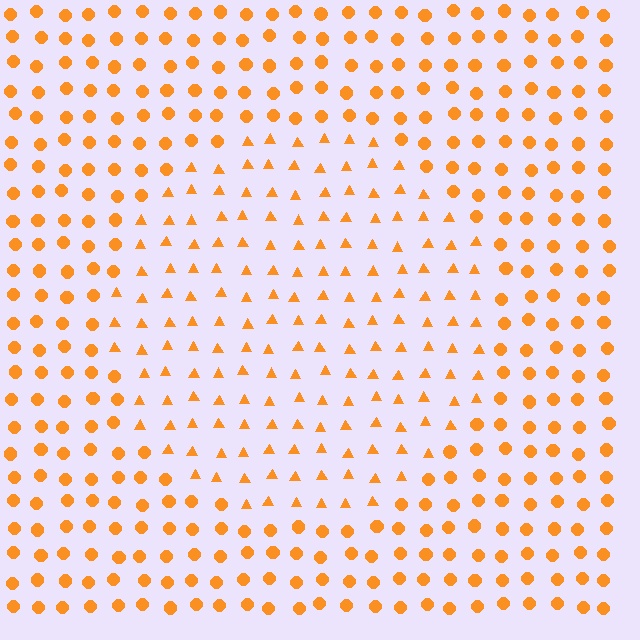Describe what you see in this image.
The image is filled with small orange elements arranged in a uniform grid. A circle-shaped region contains triangles, while the surrounding area contains circles. The boundary is defined purely by the change in element shape.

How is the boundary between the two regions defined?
The boundary is defined by a change in element shape: triangles inside vs. circles outside. All elements share the same color and spacing.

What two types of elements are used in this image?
The image uses triangles inside the circle region and circles outside it.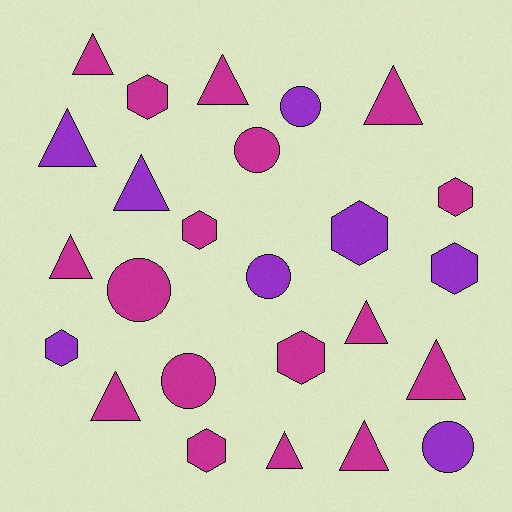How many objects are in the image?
There are 25 objects.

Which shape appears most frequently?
Triangle, with 11 objects.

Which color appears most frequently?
Magenta, with 17 objects.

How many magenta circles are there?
There are 3 magenta circles.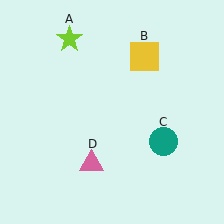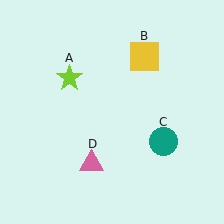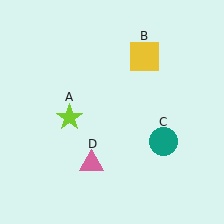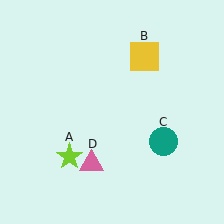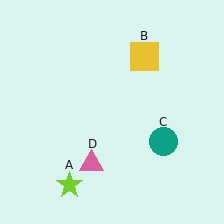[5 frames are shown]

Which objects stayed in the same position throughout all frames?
Yellow square (object B) and teal circle (object C) and pink triangle (object D) remained stationary.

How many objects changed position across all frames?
1 object changed position: lime star (object A).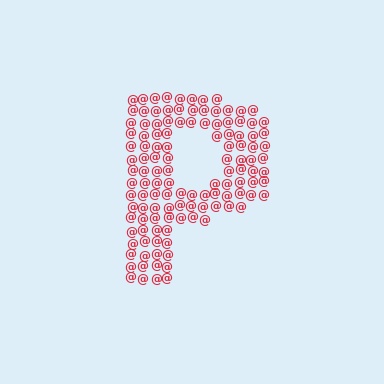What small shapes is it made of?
It is made of small at signs.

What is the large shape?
The large shape is the letter P.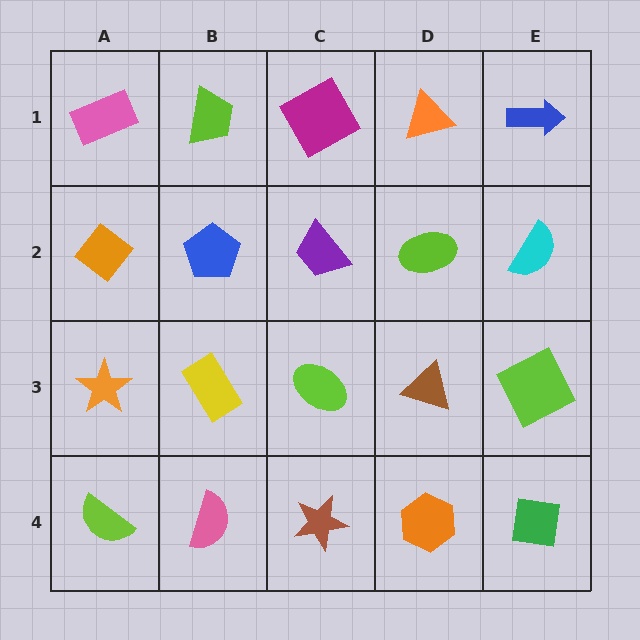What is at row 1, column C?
A magenta square.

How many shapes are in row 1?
5 shapes.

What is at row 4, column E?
A green square.